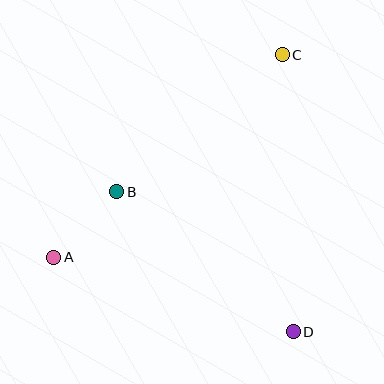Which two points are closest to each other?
Points A and B are closest to each other.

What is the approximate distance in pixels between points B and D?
The distance between B and D is approximately 225 pixels.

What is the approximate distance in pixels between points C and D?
The distance between C and D is approximately 278 pixels.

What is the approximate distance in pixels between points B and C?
The distance between B and C is approximately 215 pixels.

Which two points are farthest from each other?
Points A and C are farthest from each other.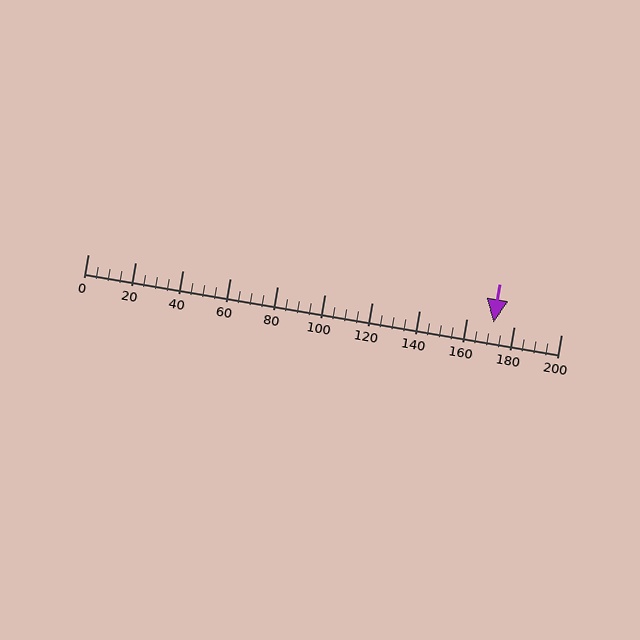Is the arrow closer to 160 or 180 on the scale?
The arrow is closer to 180.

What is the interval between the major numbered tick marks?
The major tick marks are spaced 20 units apart.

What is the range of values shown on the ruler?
The ruler shows values from 0 to 200.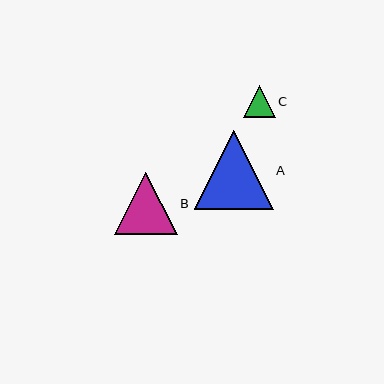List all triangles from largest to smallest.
From largest to smallest: A, B, C.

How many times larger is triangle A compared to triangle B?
Triangle A is approximately 1.3 times the size of triangle B.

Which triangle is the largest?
Triangle A is the largest with a size of approximately 79 pixels.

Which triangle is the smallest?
Triangle C is the smallest with a size of approximately 32 pixels.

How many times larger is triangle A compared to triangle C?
Triangle A is approximately 2.5 times the size of triangle C.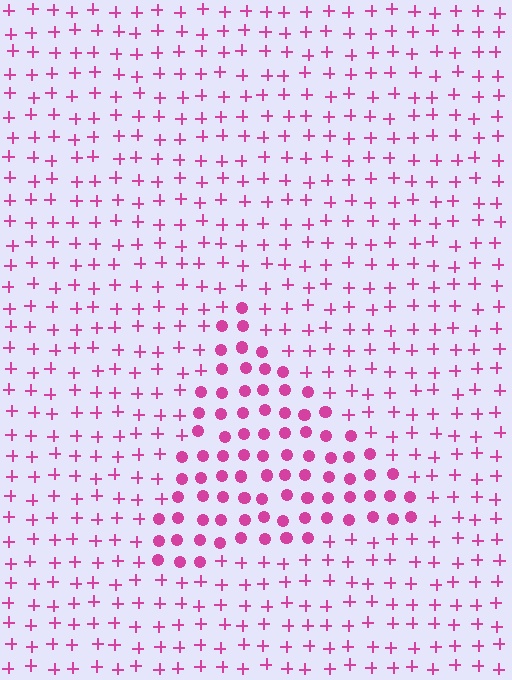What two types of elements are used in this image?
The image uses circles inside the triangle region and plus signs outside it.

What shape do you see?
I see a triangle.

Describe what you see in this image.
The image is filled with small magenta elements arranged in a uniform grid. A triangle-shaped region contains circles, while the surrounding area contains plus signs. The boundary is defined purely by the change in element shape.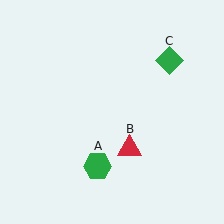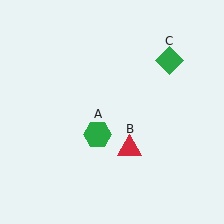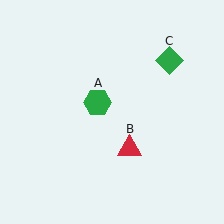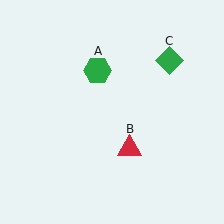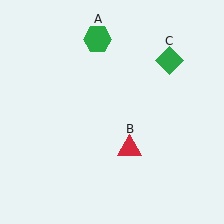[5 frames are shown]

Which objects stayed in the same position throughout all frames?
Red triangle (object B) and green diamond (object C) remained stationary.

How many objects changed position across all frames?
1 object changed position: green hexagon (object A).